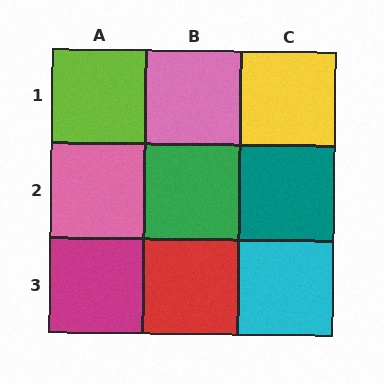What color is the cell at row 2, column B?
Green.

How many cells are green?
1 cell is green.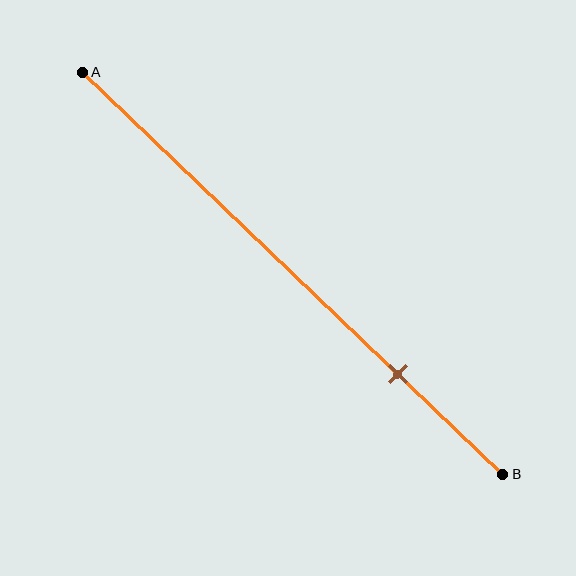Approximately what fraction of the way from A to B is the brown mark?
The brown mark is approximately 75% of the way from A to B.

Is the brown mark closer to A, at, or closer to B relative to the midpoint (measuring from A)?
The brown mark is closer to point B than the midpoint of segment AB.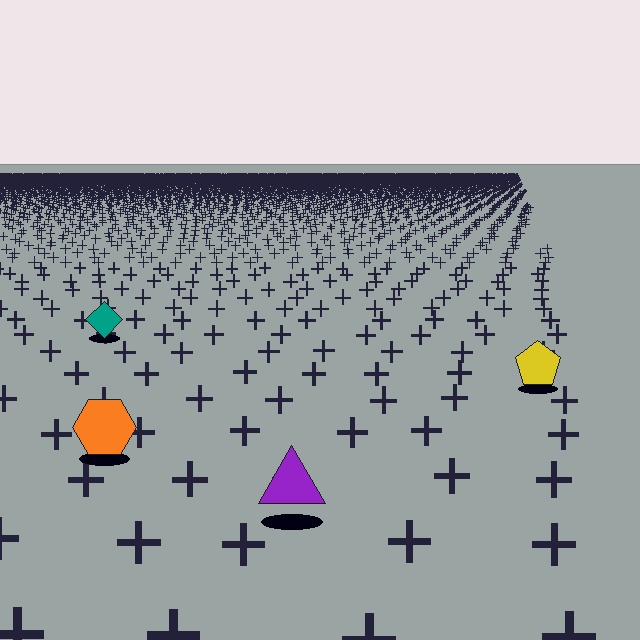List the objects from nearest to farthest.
From nearest to farthest: the purple triangle, the orange hexagon, the yellow pentagon, the teal diamond.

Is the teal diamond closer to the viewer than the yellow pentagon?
No. The yellow pentagon is closer — you can tell from the texture gradient: the ground texture is coarser near it.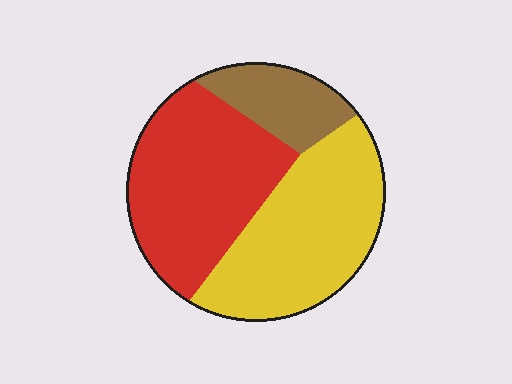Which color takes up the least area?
Brown, at roughly 15%.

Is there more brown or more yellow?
Yellow.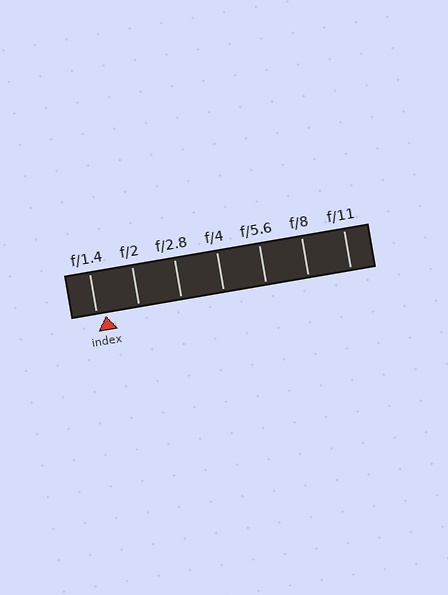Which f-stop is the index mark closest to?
The index mark is closest to f/1.4.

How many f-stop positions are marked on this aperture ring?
There are 7 f-stop positions marked.